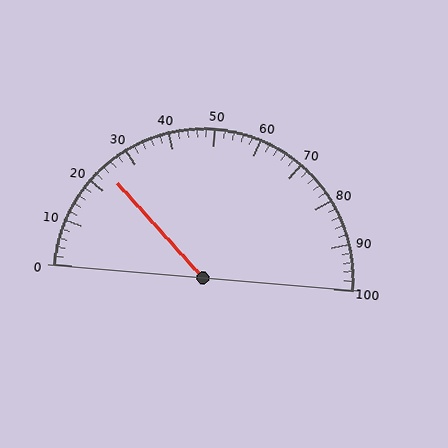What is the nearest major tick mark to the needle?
The nearest major tick mark is 20.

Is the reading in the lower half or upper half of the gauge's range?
The reading is in the lower half of the range (0 to 100).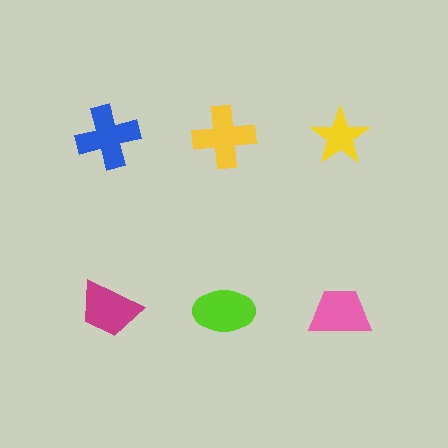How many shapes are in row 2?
3 shapes.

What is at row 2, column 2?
A lime ellipse.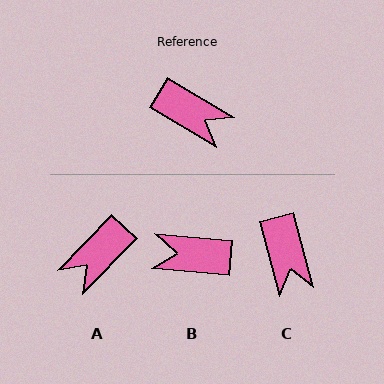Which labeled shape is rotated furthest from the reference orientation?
B, about 154 degrees away.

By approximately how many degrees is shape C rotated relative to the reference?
Approximately 45 degrees clockwise.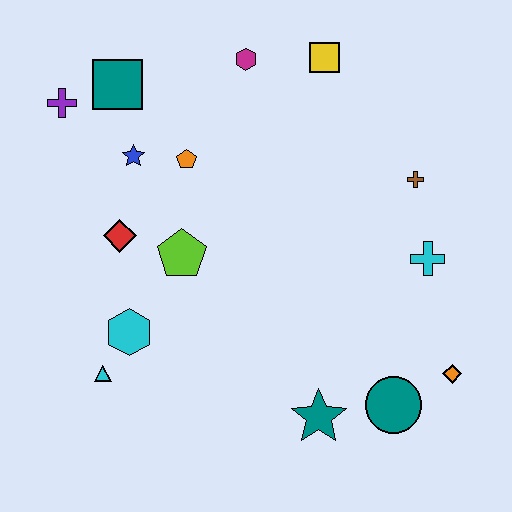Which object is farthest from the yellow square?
The cyan triangle is farthest from the yellow square.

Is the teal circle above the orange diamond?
No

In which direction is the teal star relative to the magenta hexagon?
The teal star is below the magenta hexagon.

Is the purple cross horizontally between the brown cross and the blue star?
No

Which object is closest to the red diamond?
The lime pentagon is closest to the red diamond.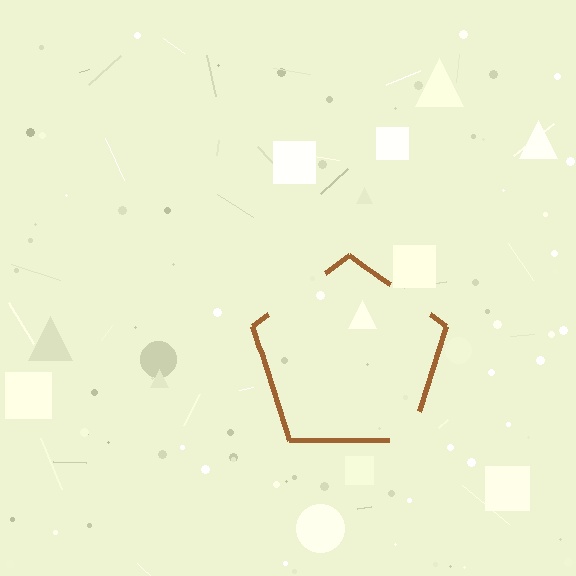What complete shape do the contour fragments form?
The contour fragments form a pentagon.